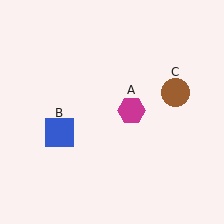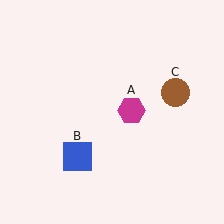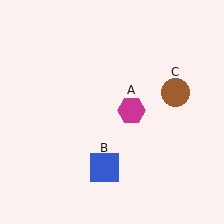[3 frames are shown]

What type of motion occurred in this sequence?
The blue square (object B) rotated counterclockwise around the center of the scene.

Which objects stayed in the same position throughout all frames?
Magenta hexagon (object A) and brown circle (object C) remained stationary.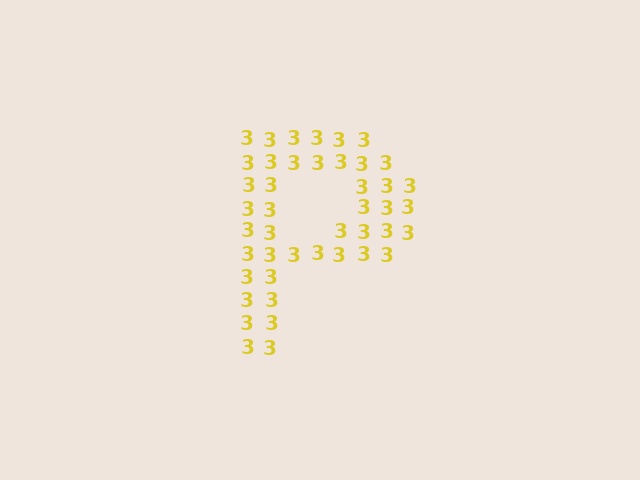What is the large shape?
The large shape is the letter P.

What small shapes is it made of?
It is made of small digit 3's.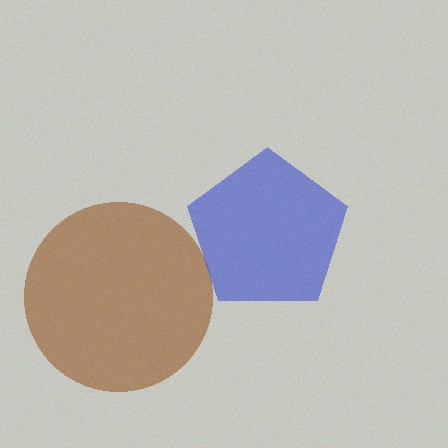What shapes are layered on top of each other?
The layered shapes are: a brown circle, a blue pentagon.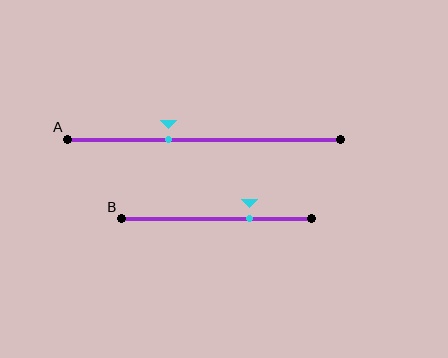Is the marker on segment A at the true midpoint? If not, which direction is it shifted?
No, the marker on segment A is shifted to the left by about 13% of the segment length.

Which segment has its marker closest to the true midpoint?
Segment A has its marker closest to the true midpoint.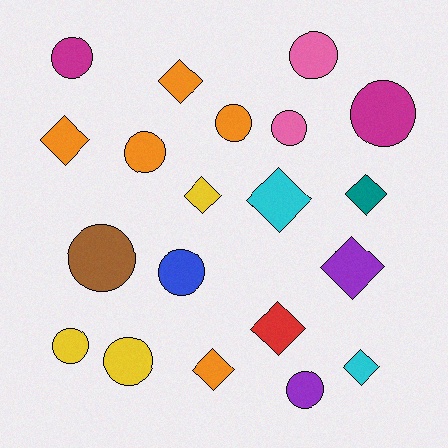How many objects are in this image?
There are 20 objects.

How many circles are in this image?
There are 11 circles.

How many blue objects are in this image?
There is 1 blue object.